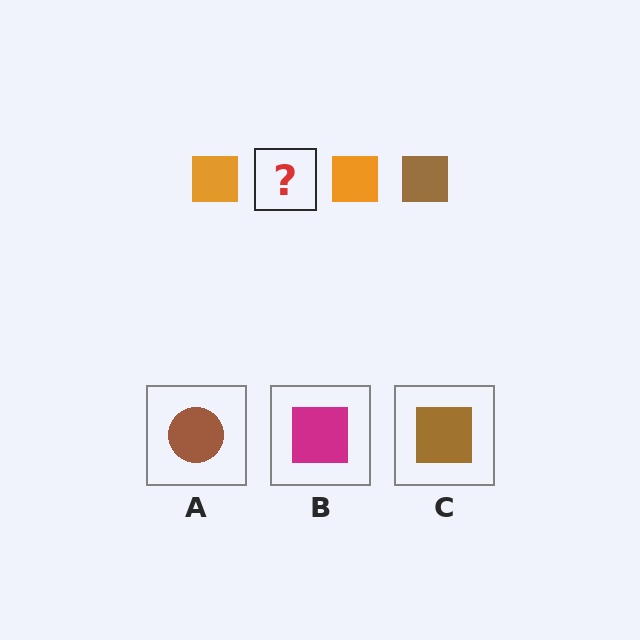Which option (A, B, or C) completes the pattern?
C.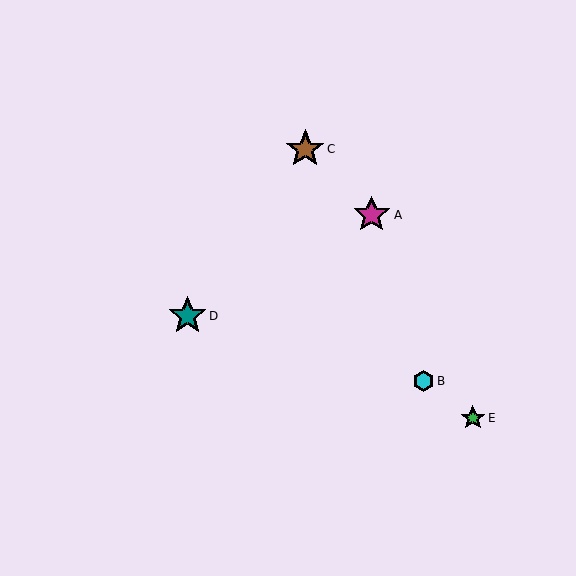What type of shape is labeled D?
Shape D is a teal star.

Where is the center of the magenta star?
The center of the magenta star is at (372, 215).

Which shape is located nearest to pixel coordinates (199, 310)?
The teal star (labeled D) at (187, 316) is nearest to that location.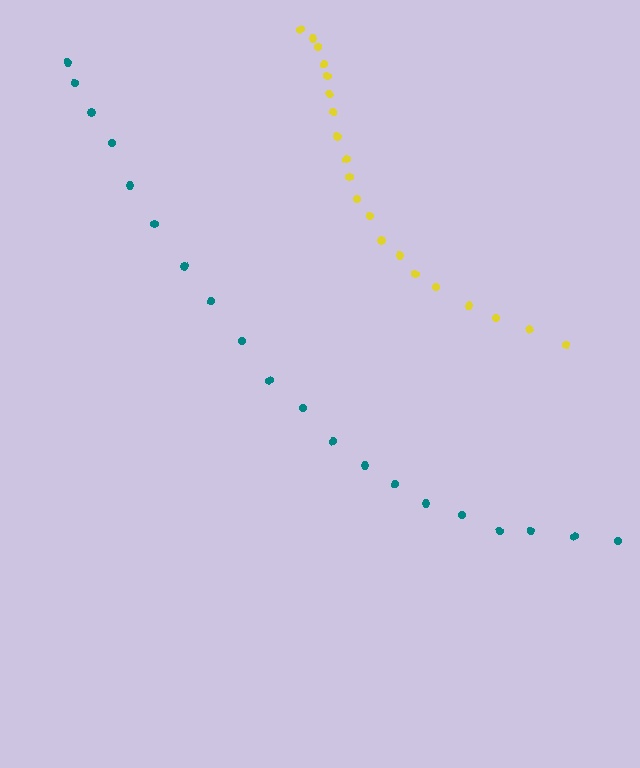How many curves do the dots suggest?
There are 2 distinct paths.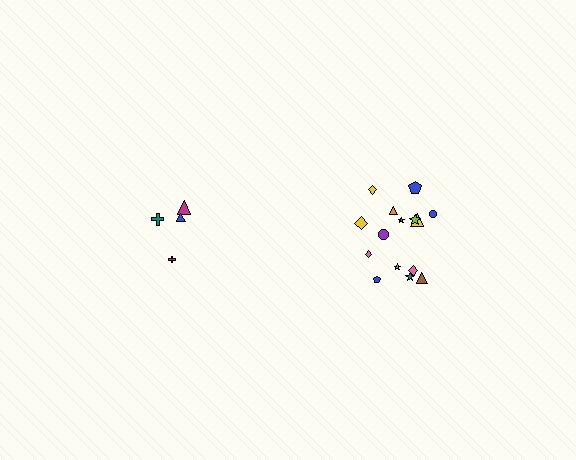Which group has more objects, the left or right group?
The right group.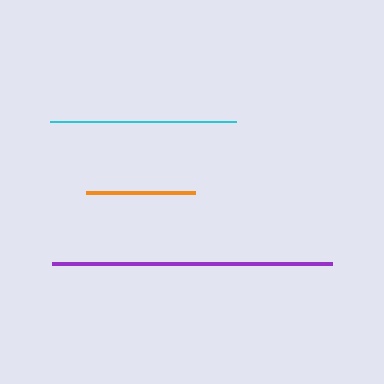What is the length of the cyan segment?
The cyan segment is approximately 186 pixels long.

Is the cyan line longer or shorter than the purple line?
The purple line is longer than the cyan line.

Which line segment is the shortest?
The orange line is the shortest at approximately 109 pixels.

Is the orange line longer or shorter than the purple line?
The purple line is longer than the orange line.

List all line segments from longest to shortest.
From longest to shortest: purple, cyan, orange.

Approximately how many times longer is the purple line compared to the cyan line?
The purple line is approximately 1.5 times the length of the cyan line.